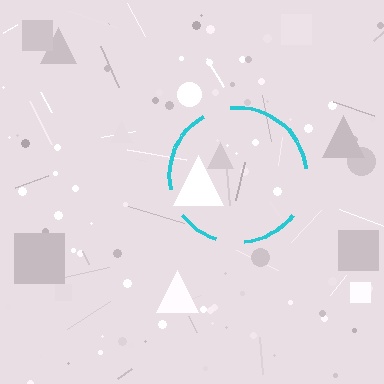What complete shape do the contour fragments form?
The contour fragments form a circle.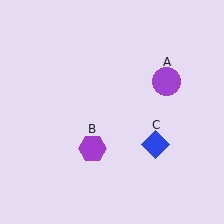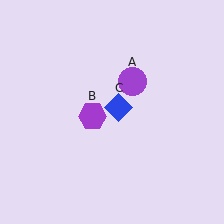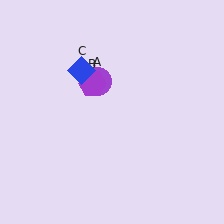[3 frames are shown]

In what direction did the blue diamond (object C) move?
The blue diamond (object C) moved up and to the left.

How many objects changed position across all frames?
3 objects changed position: purple circle (object A), purple hexagon (object B), blue diamond (object C).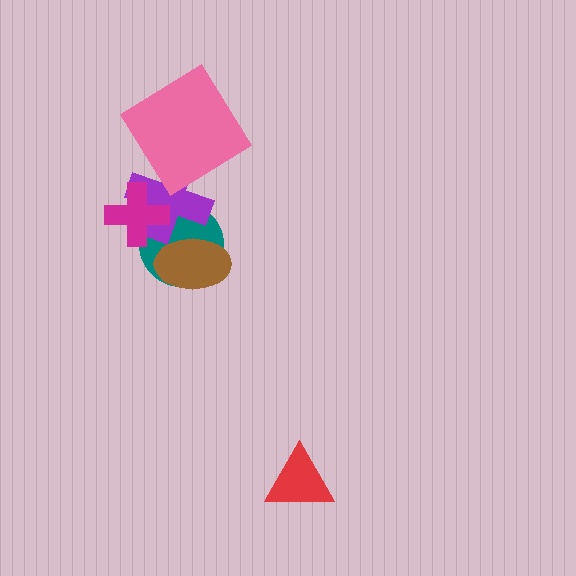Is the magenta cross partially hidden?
No, no other shape covers it.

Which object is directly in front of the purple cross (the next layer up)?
The magenta cross is directly in front of the purple cross.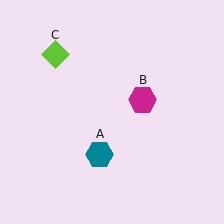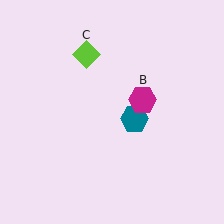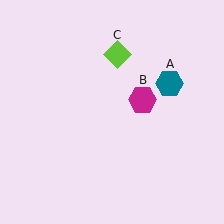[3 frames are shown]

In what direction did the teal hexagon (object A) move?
The teal hexagon (object A) moved up and to the right.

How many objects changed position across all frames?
2 objects changed position: teal hexagon (object A), lime diamond (object C).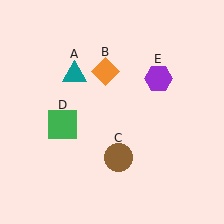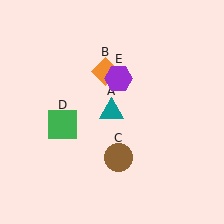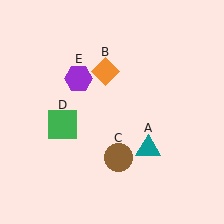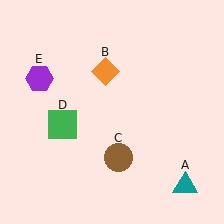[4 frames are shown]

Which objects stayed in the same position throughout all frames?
Orange diamond (object B) and brown circle (object C) and green square (object D) remained stationary.